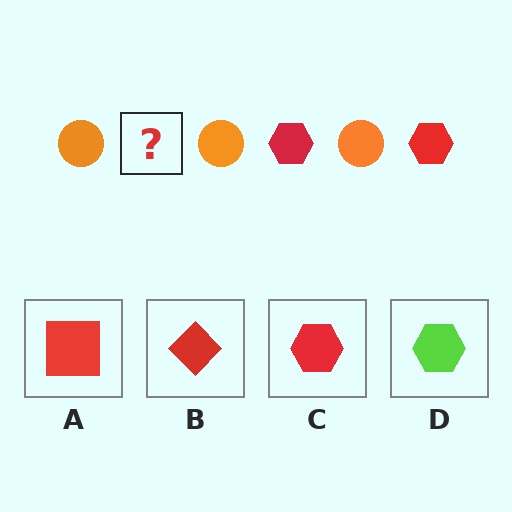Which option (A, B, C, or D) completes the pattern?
C.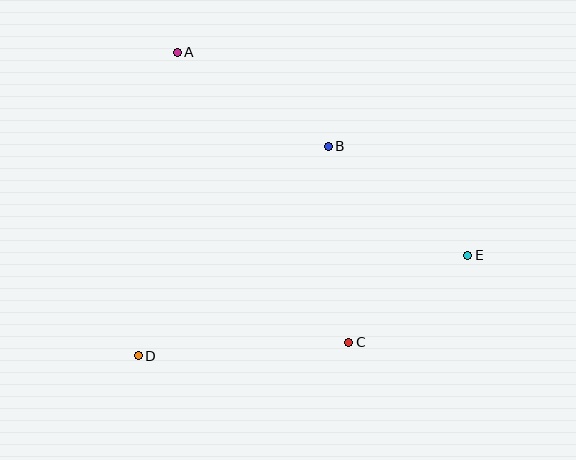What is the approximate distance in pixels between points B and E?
The distance between B and E is approximately 177 pixels.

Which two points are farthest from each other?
Points A and E are farthest from each other.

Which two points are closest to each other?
Points C and E are closest to each other.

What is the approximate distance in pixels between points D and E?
The distance between D and E is approximately 344 pixels.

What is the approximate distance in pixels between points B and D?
The distance between B and D is approximately 283 pixels.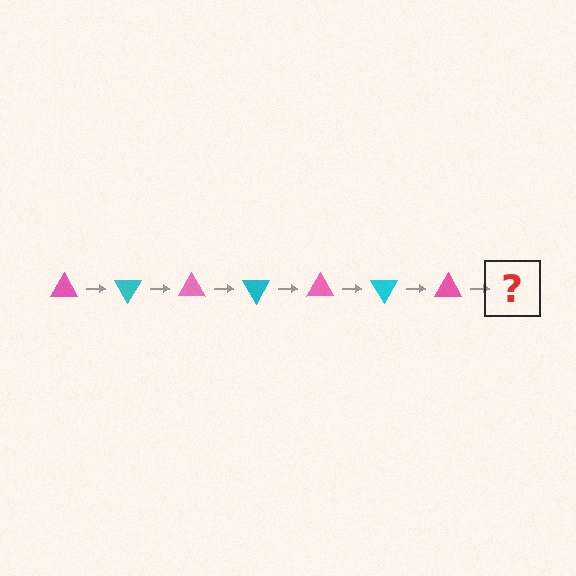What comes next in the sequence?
The next element should be a cyan triangle, rotated 420 degrees from the start.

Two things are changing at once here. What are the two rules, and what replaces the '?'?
The two rules are that it rotates 60 degrees each step and the color cycles through pink and cyan. The '?' should be a cyan triangle, rotated 420 degrees from the start.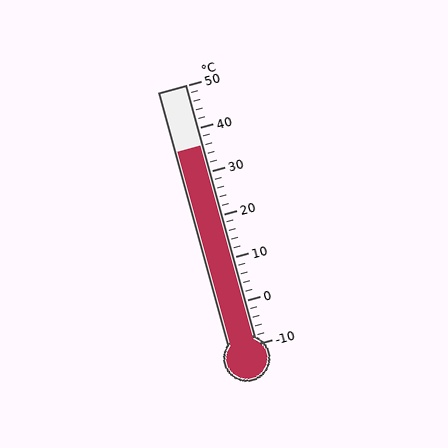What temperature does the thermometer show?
The thermometer shows approximately 36°C.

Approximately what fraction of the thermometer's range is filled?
The thermometer is filled to approximately 75% of its range.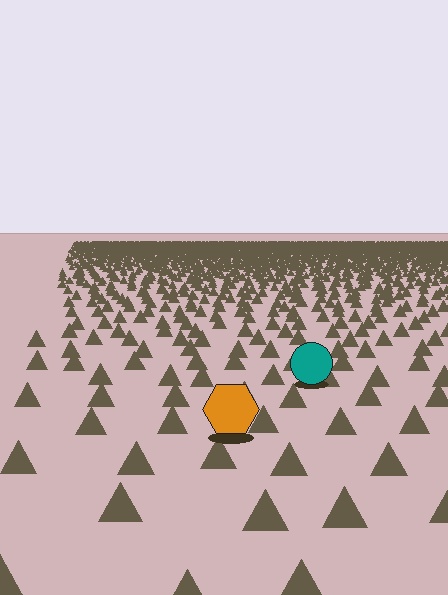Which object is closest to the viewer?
The orange hexagon is closest. The texture marks near it are larger and more spread out.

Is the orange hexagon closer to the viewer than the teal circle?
Yes. The orange hexagon is closer — you can tell from the texture gradient: the ground texture is coarser near it.